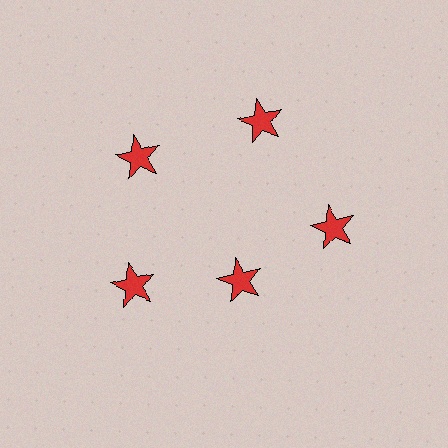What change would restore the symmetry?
The symmetry would be restored by moving it outward, back onto the ring so that all 5 stars sit at equal angles and equal distance from the center.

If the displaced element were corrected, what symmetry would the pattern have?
It would have 5-fold rotational symmetry — the pattern would map onto itself every 72 degrees.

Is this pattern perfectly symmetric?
No. The 5 red stars are arranged in a ring, but one element near the 5 o'clock position is pulled inward toward the center, breaking the 5-fold rotational symmetry.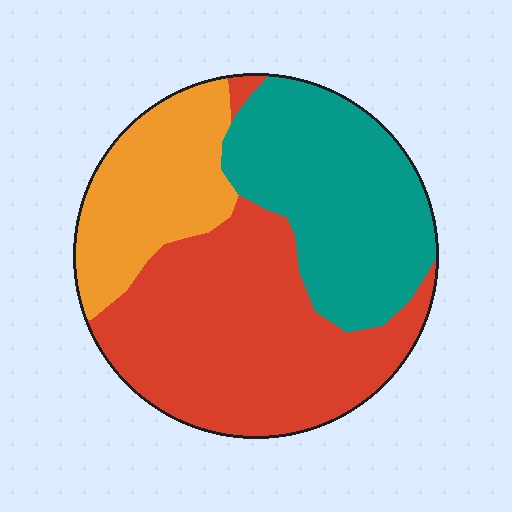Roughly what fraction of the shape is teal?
Teal covers 33% of the shape.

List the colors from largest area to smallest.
From largest to smallest: red, teal, orange.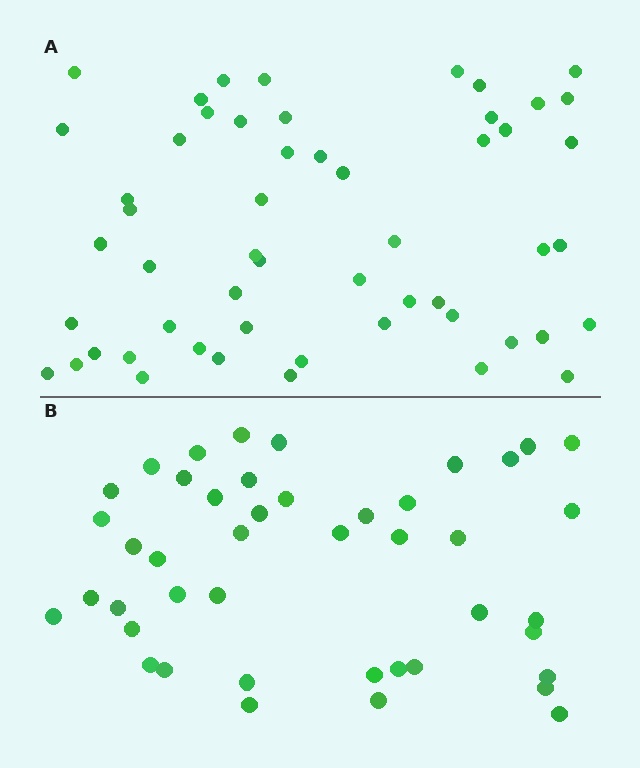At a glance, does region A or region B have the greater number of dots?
Region A (the top region) has more dots.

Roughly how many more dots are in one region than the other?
Region A has roughly 10 or so more dots than region B.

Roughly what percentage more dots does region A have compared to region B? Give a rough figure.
About 25% more.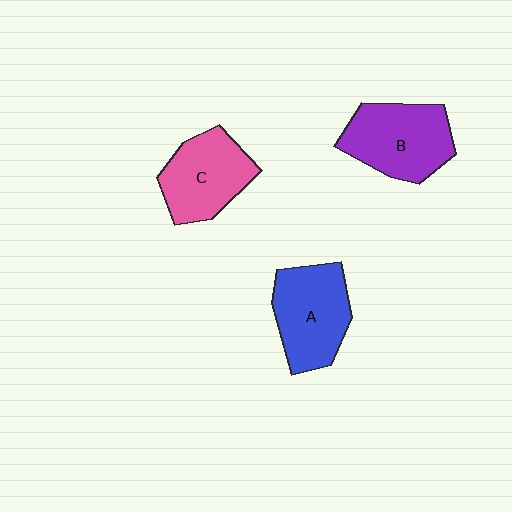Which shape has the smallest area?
Shape C (pink).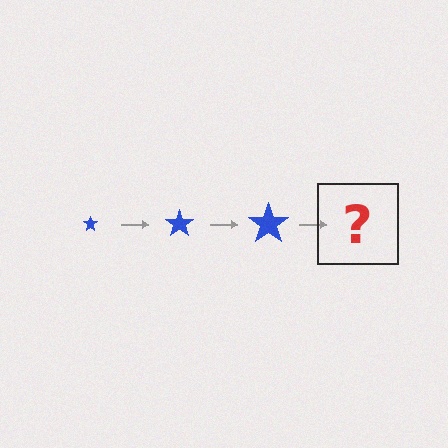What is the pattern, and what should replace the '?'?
The pattern is that the star gets progressively larger each step. The '?' should be a blue star, larger than the previous one.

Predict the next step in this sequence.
The next step is a blue star, larger than the previous one.